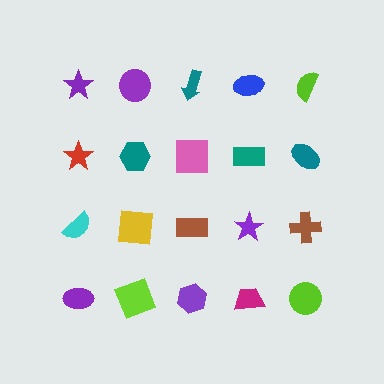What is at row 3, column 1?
A cyan semicircle.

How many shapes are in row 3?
5 shapes.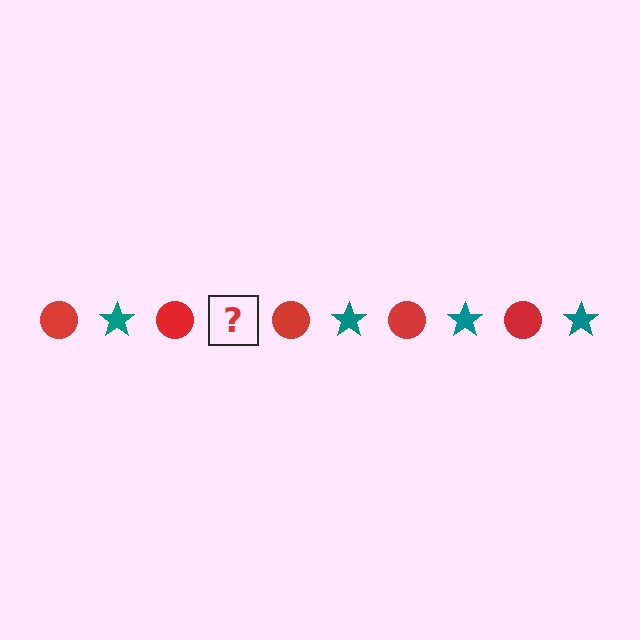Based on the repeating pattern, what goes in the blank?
The blank should be a teal star.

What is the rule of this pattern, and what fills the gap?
The rule is that the pattern alternates between red circle and teal star. The gap should be filled with a teal star.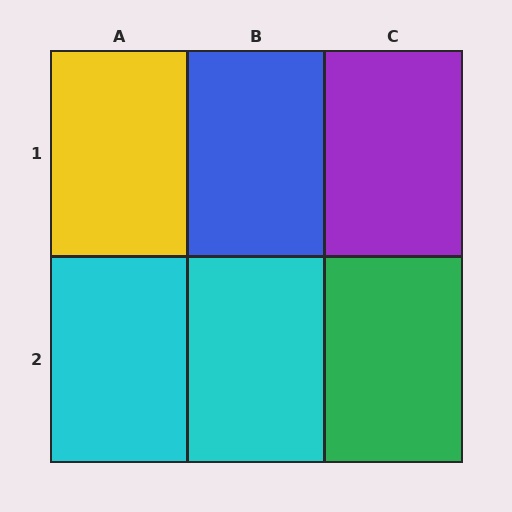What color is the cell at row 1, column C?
Purple.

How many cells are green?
1 cell is green.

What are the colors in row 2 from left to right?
Cyan, cyan, green.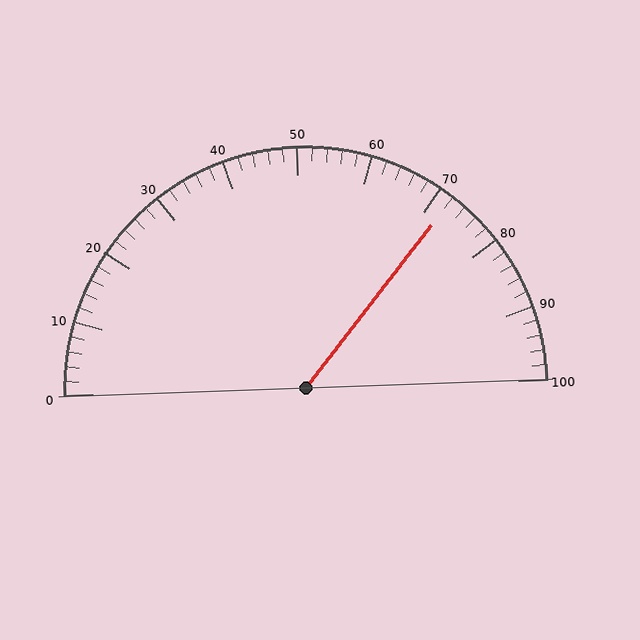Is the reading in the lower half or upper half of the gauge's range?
The reading is in the upper half of the range (0 to 100).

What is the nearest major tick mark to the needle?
The nearest major tick mark is 70.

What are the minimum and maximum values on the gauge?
The gauge ranges from 0 to 100.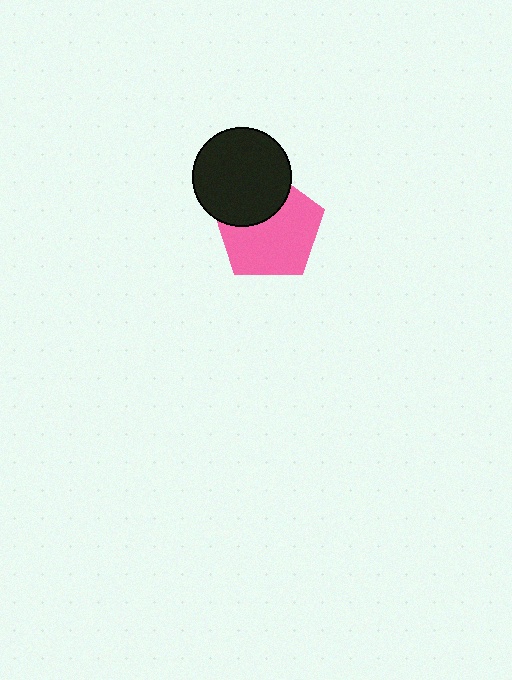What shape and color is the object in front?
The object in front is a black circle.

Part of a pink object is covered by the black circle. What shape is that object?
It is a pentagon.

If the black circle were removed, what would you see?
You would see the complete pink pentagon.